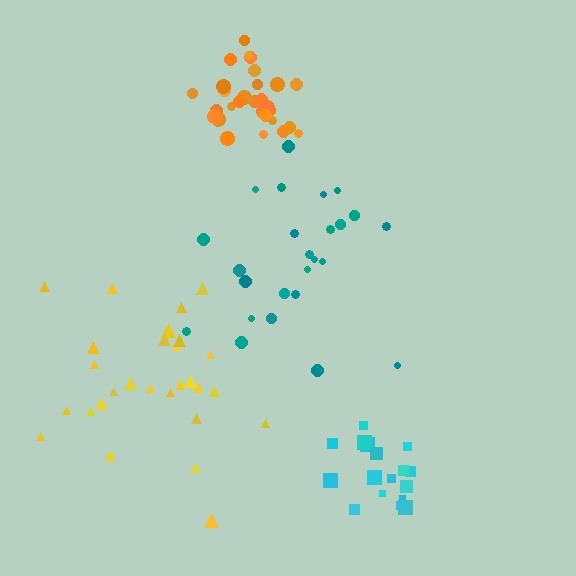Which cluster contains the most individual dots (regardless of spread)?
Orange (30).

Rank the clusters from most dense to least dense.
orange, cyan, teal, yellow.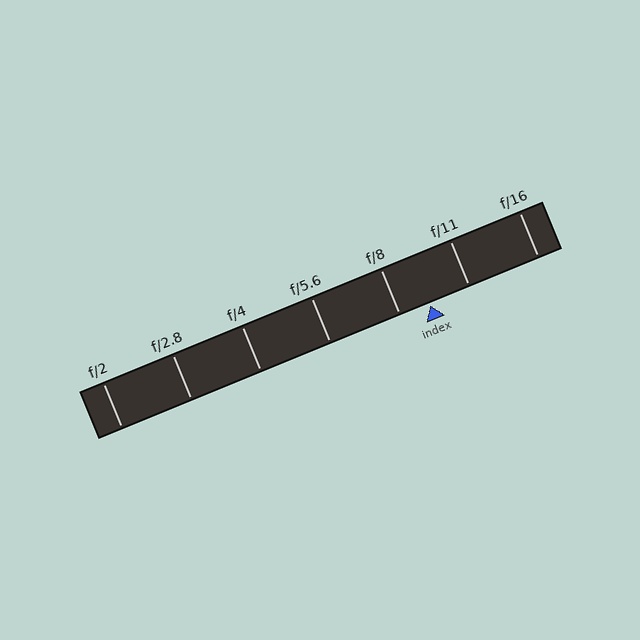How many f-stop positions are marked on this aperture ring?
There are 7 f-stop positions marked.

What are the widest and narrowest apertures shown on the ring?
The widest aperture shown is f/2 and the narrowest is f/16.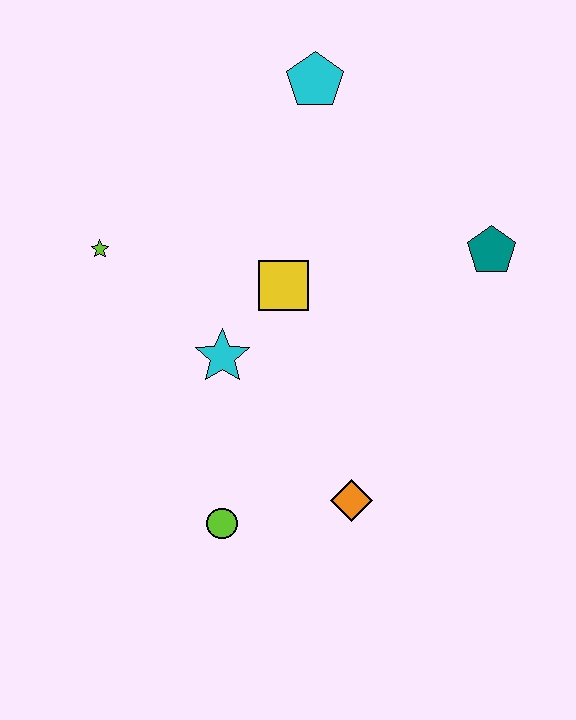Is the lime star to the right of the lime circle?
No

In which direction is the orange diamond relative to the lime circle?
The orange diamond is to the right of the lime circle.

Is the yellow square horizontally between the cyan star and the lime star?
No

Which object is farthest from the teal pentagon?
The lime star is farthest from the teal pentagon.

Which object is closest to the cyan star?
The yellow square is closest to the cyan star.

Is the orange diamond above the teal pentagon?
No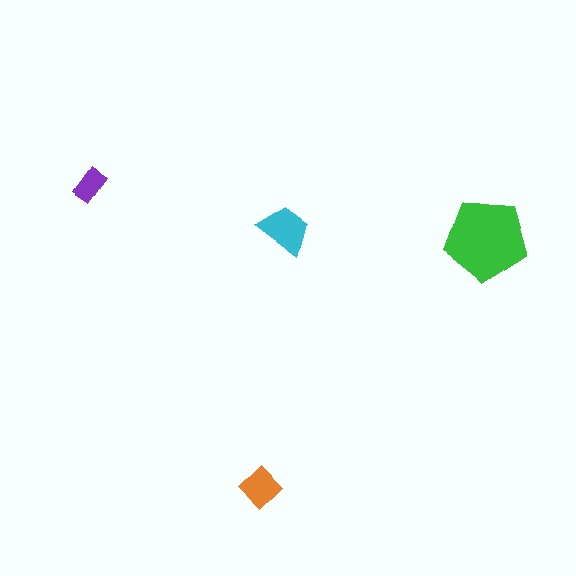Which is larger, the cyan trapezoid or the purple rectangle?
The cyan trapezoid.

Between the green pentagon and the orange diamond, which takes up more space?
The green pentagon.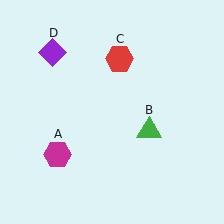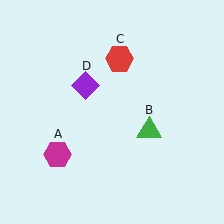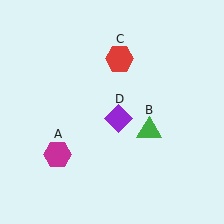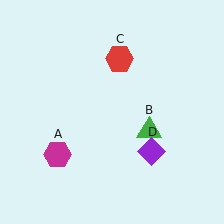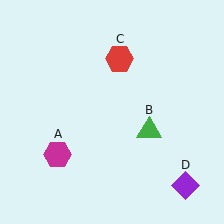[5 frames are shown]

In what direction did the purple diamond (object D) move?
The purple diamond (object D) moved down and to the right.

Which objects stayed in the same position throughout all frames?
Magenta hexagon (object A) and green triangle (object B) and red hexagon (object C) remained stationary.